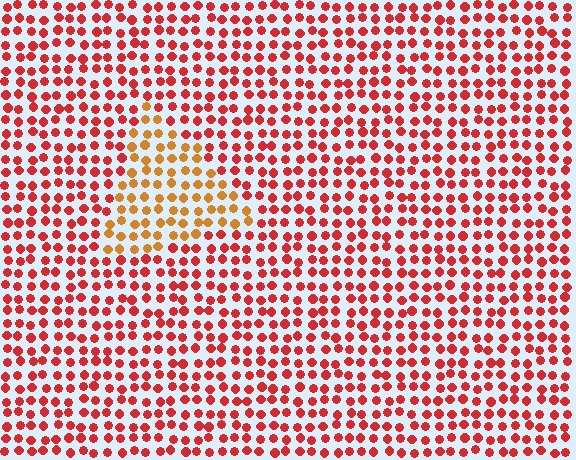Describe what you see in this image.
The image is filled with small red elements in a uniform arrangement. A triangle-shaped region is visible where the elements are tinted to a slightly different hue, forming a subtle color boundary.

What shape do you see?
I see a triangle.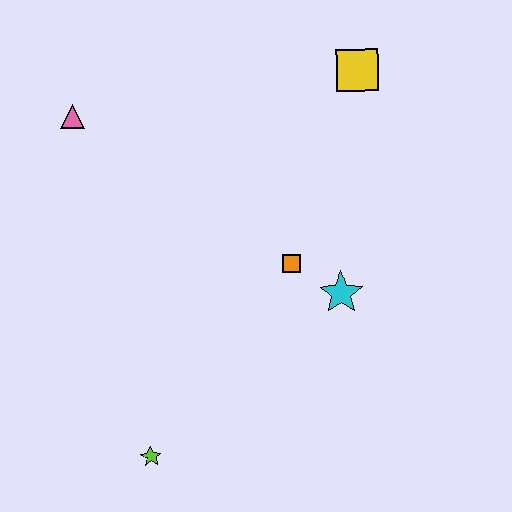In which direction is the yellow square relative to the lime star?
The yellow square is above the lime star.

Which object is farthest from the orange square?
The pink triangle is farthest from the orange square.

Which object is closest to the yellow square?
The orange square is closest to the yellow square.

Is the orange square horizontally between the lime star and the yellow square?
Yes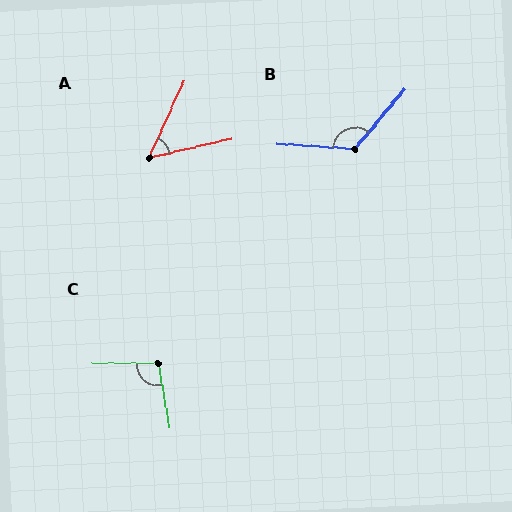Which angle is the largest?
B, at approximately 126 degrees.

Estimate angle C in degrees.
Approximately 99 degrees.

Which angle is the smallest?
A, at approximately 52 degrees.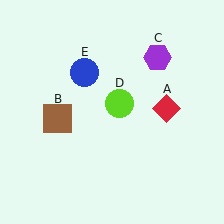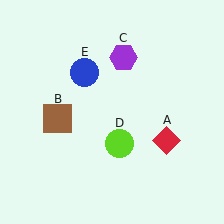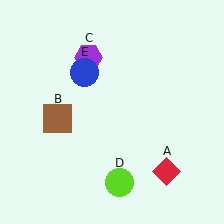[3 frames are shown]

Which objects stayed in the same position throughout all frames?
Brown square (object B) and blue circle (object E) remained stationary.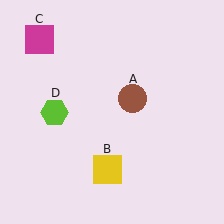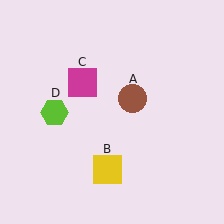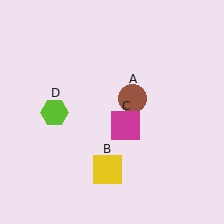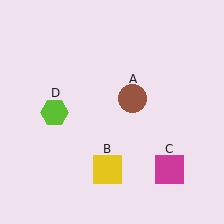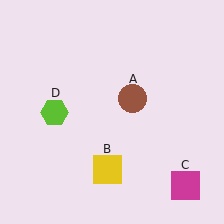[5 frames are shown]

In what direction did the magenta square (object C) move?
The magenta square (object C) moved down and to the right.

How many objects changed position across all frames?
1 object changed position: magenta square (object C).